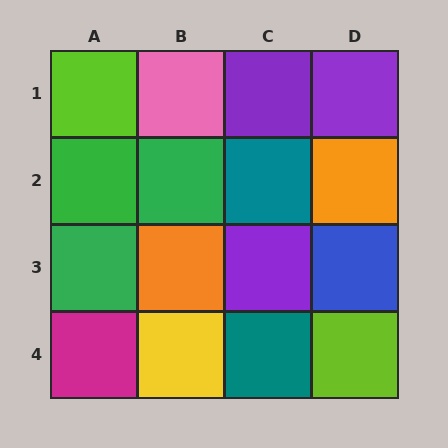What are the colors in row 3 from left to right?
Green, orange, purple, blue.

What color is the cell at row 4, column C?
Teal.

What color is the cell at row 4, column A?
Magenta.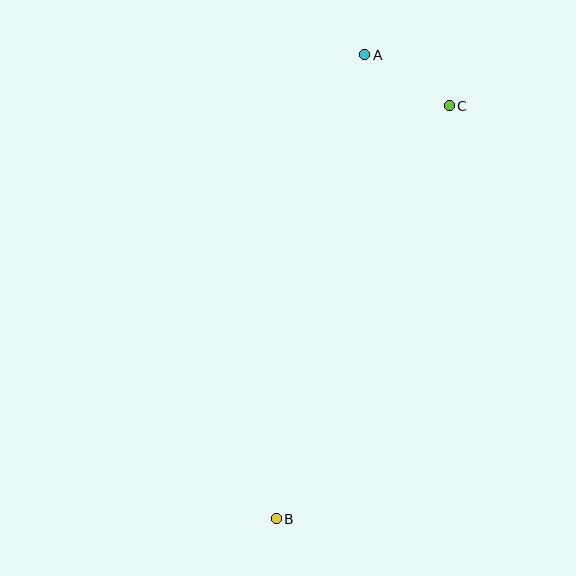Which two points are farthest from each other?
Points A and B are farthest from each other.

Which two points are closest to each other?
Points A and C are closest to each other.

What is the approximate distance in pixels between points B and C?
The distance between B and C is approximately 448 pixels.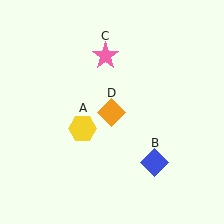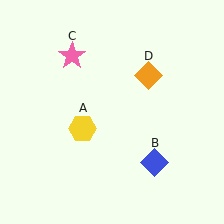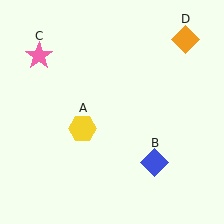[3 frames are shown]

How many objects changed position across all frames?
2 objects changed position: pink star (object C), orange diamond (object D).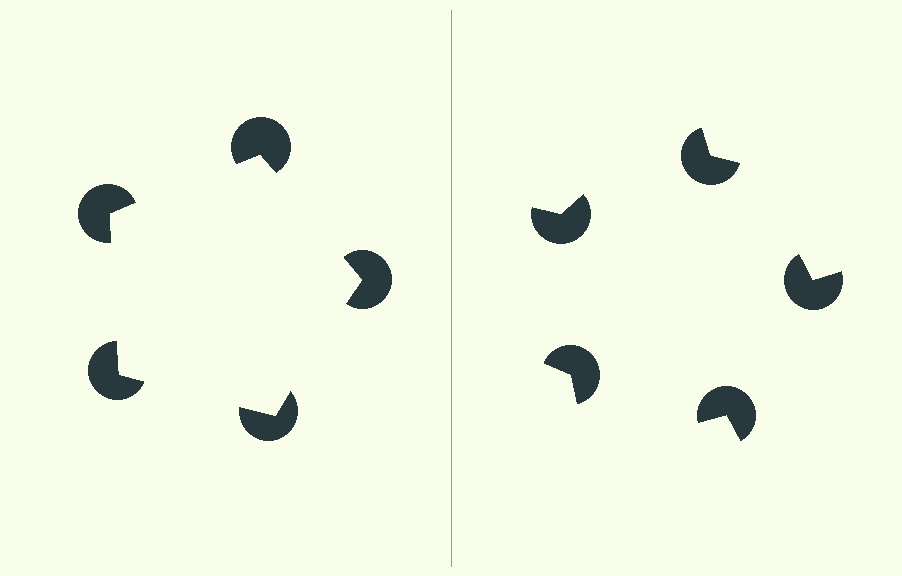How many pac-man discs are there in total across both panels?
10 — 5 on each side.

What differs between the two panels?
The pac-man discs are positioned identically on both sides; only the wedge orientations differ. On the left they align to a pentagon; on the right they are misaligned.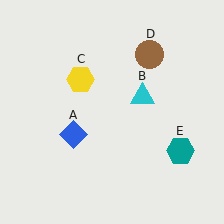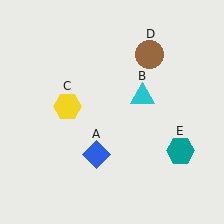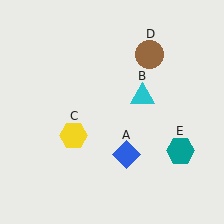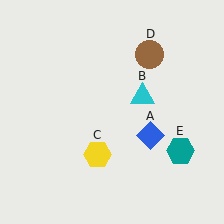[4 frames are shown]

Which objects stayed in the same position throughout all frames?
Cyan triangle (object B) and brown circle (object D) and teal hexagon (object E) remained stationary.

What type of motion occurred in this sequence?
The blue diamond (object A), yellow hexagon (object C) rotated counterclockwise around the center of the scene.